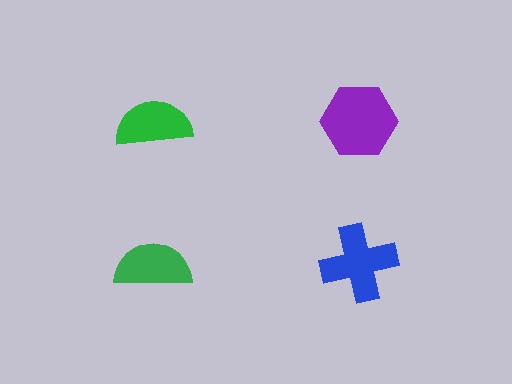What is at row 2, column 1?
A green semicircle.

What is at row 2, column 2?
A blue cross.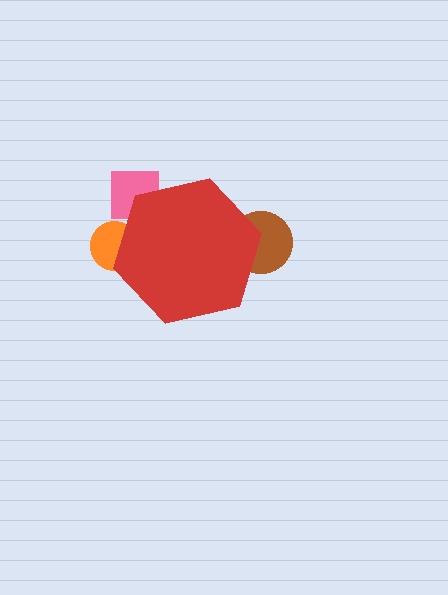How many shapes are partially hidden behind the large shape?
3 shapes are partially hidden.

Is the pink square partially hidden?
Yes, the pink square is partially hidden behind the red hexagon.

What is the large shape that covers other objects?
A red hexagon.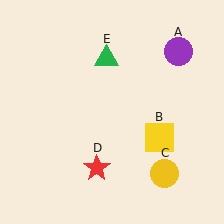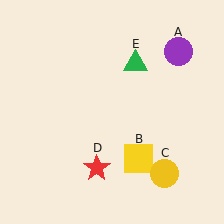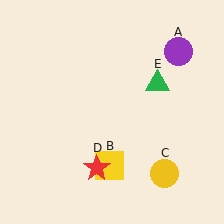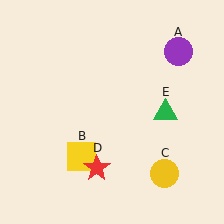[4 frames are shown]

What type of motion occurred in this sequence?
The yellow square (object B), green triangle (object E) rotated clockwise around the center of the scene.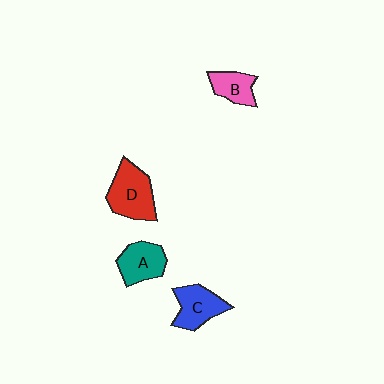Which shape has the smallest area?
Shape B (pink).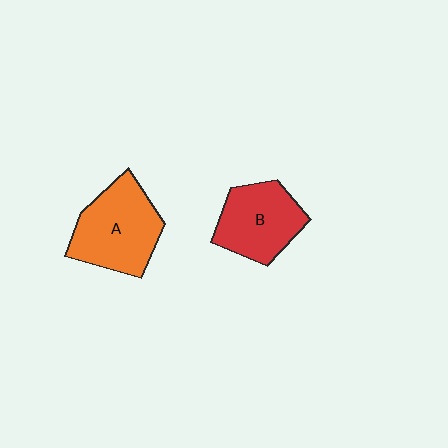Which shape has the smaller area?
Shape B (red).